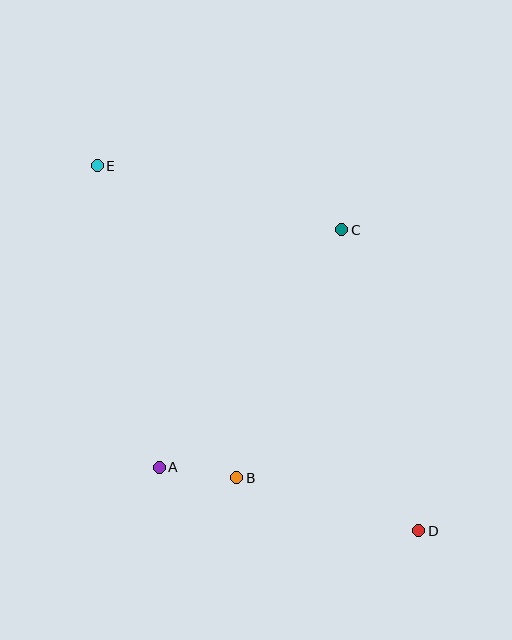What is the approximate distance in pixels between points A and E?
The distance between A and E is approximately 308 pixels.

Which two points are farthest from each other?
Points D and E are farthest from each other.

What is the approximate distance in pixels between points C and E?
The distance between C and E is approximately 253 pixels.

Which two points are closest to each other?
Points A and B are closest to each other.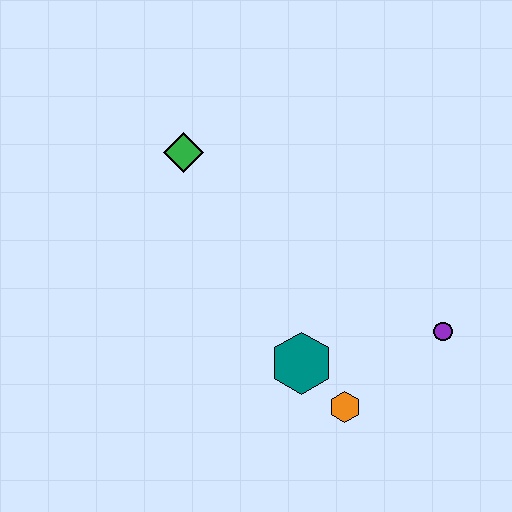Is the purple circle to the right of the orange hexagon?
Yes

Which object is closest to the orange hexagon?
The teal hexagon is closest to the orange hexagon.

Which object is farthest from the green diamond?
The purple circle is farthest from the green diamond.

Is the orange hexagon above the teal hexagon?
No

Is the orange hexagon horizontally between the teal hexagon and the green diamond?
No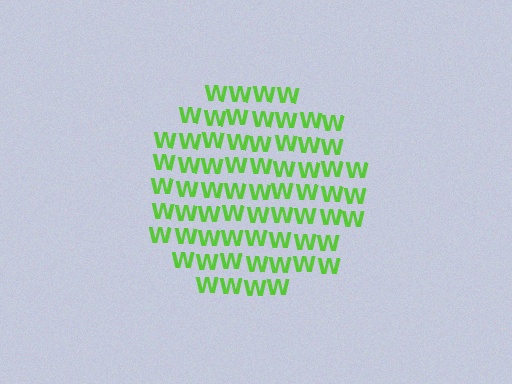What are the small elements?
The small elements are letter W's.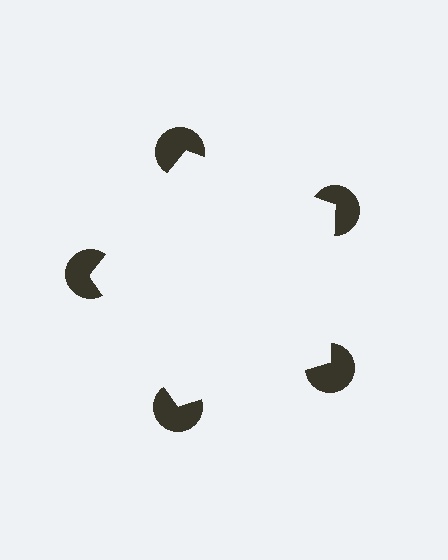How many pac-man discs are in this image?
There are 5 — one at each vertex of the illusory pentagon.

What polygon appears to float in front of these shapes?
An illusory pentagon — its edges are inferred from the aligned wedge cuts in the pac-man discs, not physically drawn.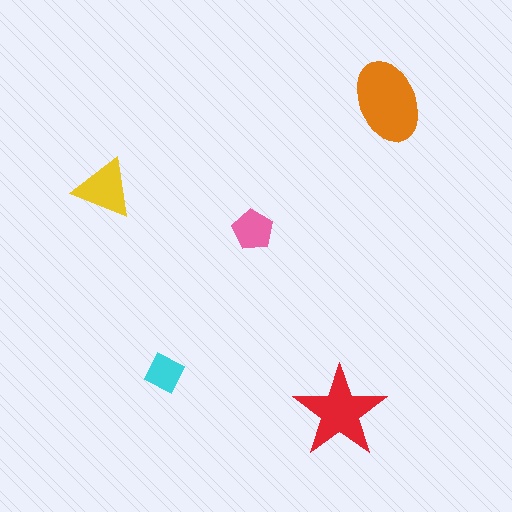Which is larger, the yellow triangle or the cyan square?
The yellow triangle.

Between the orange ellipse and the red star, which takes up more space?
The orange ellipse.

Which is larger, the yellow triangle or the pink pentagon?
The yellow triangle.